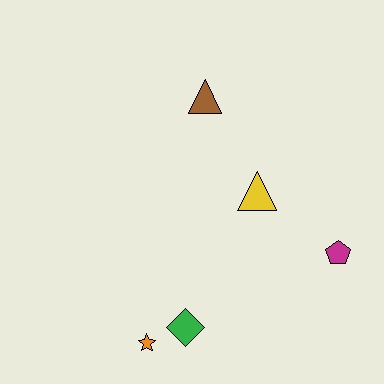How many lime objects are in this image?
There are no lime objects.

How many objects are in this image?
There are 5 objects.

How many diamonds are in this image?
There is 1 diamond.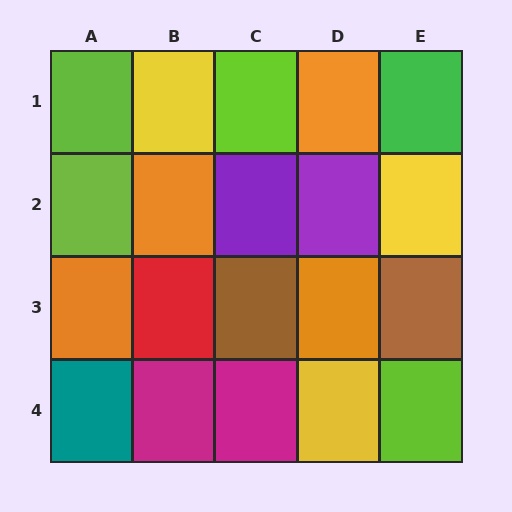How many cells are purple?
2 cells are purple.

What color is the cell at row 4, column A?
Teal.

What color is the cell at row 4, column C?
Magenta.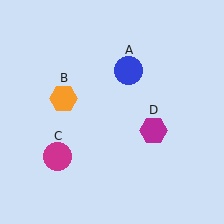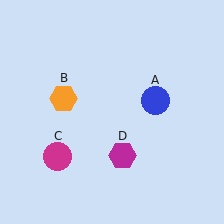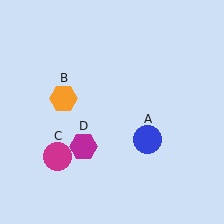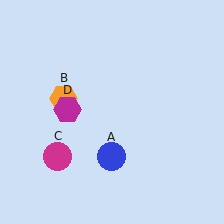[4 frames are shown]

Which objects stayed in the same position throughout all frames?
Orange hexagon (object B) and magenta circle (object C) remained stationary.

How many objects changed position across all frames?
2 objects changed position: blue circle (object A), magenta hexagon (object D).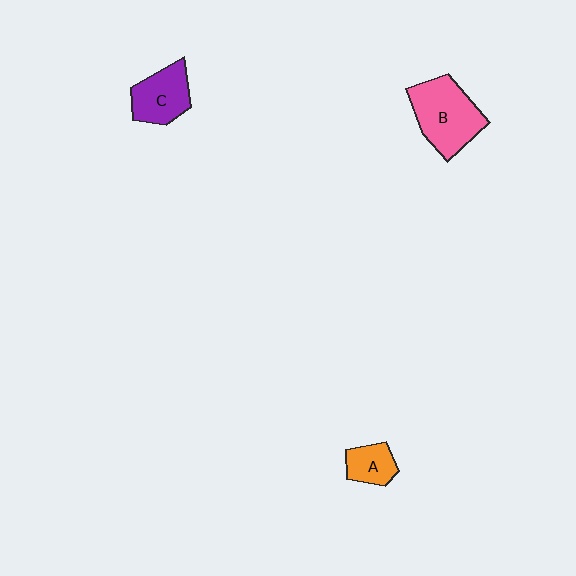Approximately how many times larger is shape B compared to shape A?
Approximately 2.3 times.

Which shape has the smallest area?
Shape A (orange).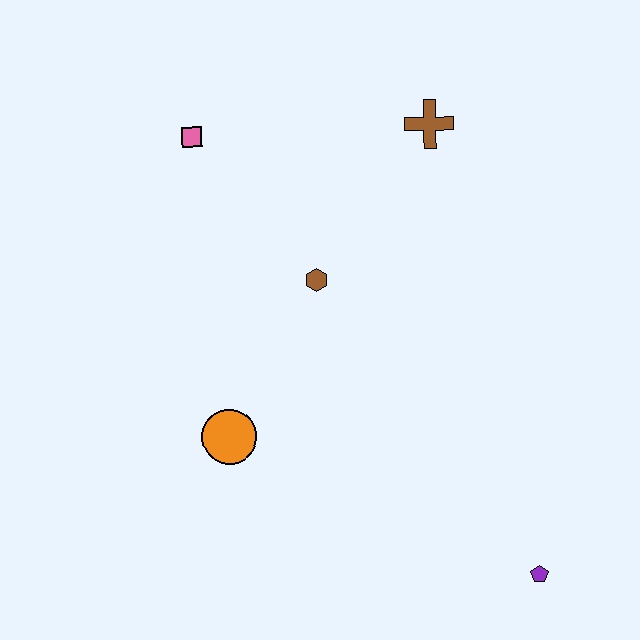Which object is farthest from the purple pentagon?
The pink square is farthest from the purple pentagon.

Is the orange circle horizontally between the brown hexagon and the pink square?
Yes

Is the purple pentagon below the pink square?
Yes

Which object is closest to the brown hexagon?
The orange circle is closest to the brown hexagon.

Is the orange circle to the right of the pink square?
Yes